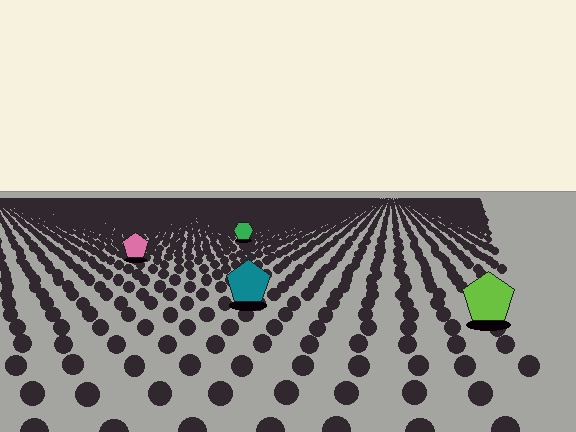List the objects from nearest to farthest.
From nearest to farthest: the lime pentagon, the teal pentagon, the pink pentagon, the green hexagon.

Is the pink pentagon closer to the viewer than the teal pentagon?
No. The teal pentagon is closer — you can tell from the texture gradient: the ground texture is coarser near it.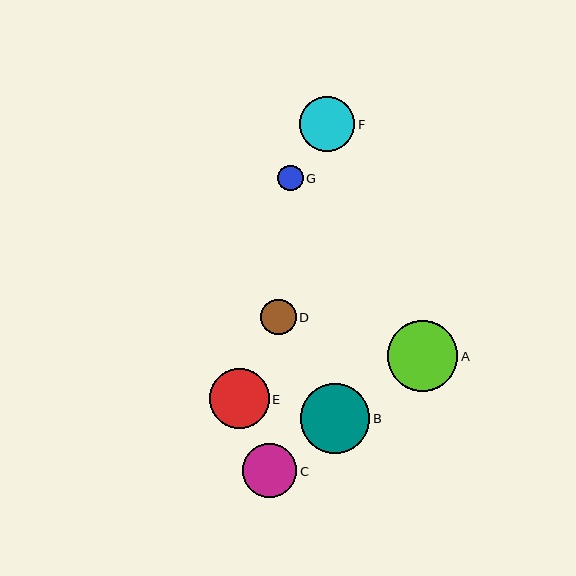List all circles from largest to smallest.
From largest to smallest: A, B, E, F, C, D, G.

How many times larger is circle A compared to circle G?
Circle A is approximately 2.8 times the size of circle G.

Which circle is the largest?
Circle A is the largest with a size of approximately 70 pixels.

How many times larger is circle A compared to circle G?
Circle A is approximately 2.8 times the size of circle G.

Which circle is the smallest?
Circle G is the smallest with a size of approximately 26 pixels.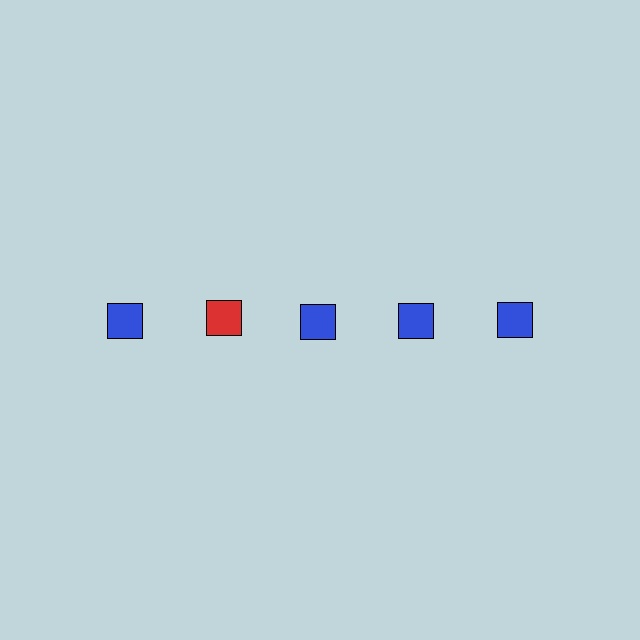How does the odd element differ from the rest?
It has a different color: red instead of blue.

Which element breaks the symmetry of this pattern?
The red square in the top row, second from left column breaks the symmetry. All other shapes are blue squares.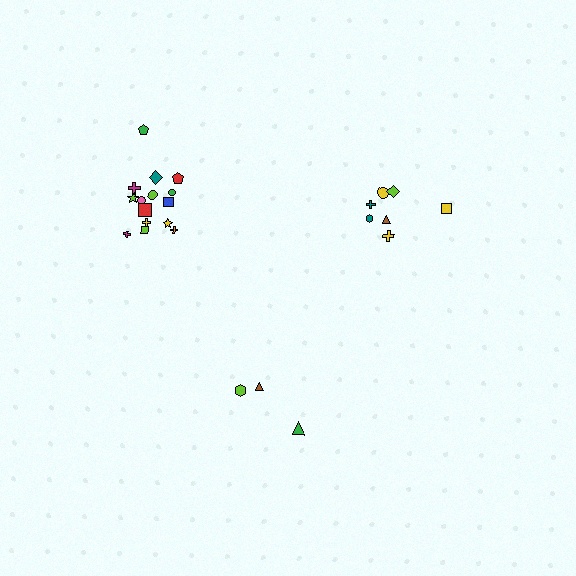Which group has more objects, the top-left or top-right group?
The top-left group.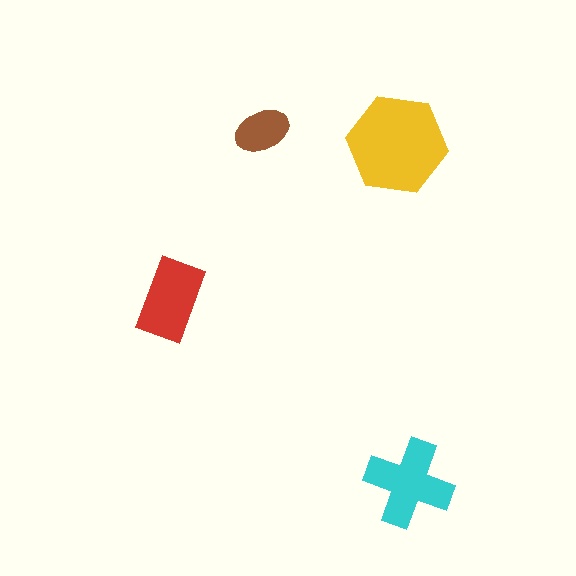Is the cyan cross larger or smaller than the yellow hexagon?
Smaller.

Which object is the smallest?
The brown ellipse.